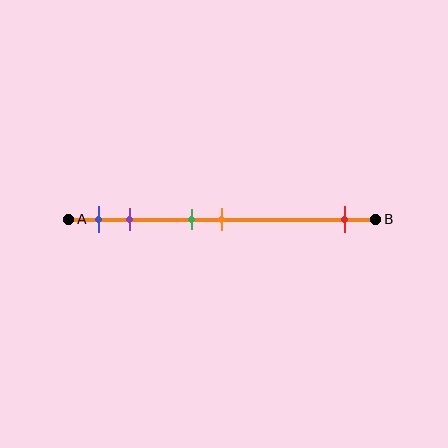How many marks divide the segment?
There are 5 marks dividing the segment.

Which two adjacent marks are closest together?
The green and orange marks are the closest adjacent pair.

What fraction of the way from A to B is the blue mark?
The blue mark is approximately 10% (0.1) of the way from A to B.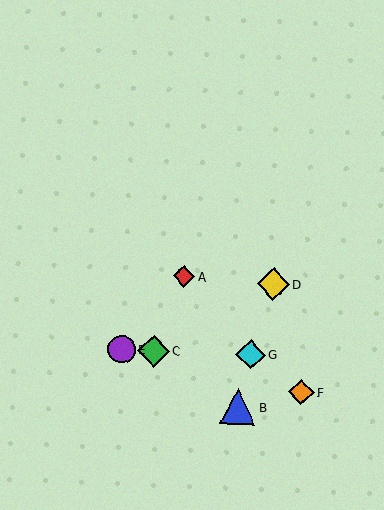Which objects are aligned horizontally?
Objects C, E, G are aligned horizontally.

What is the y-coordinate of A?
Object A is at y≈276.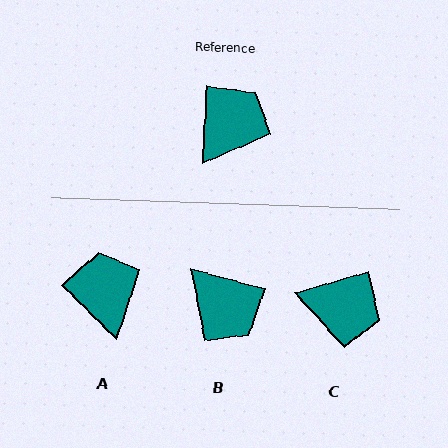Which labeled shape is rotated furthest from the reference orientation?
B, about 103 degrees away.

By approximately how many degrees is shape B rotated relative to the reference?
Approximately 103 degrees clockwise.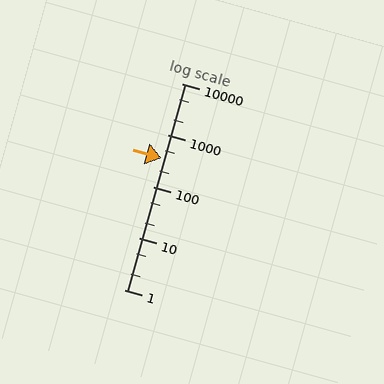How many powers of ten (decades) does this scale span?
The scale spans 4 decades, from 1 to 10000.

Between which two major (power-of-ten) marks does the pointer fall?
The pointer is between 100 and 1000.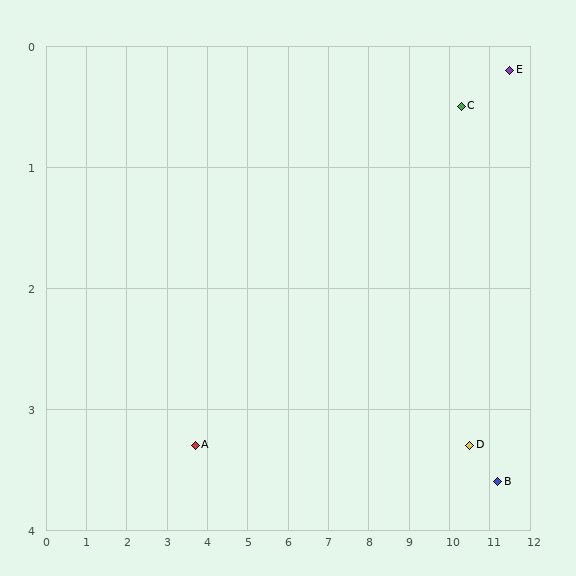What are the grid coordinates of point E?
Point E is at approximately (11.5, 0.2).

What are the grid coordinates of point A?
Point A is at approximately (3.7, 3.3).